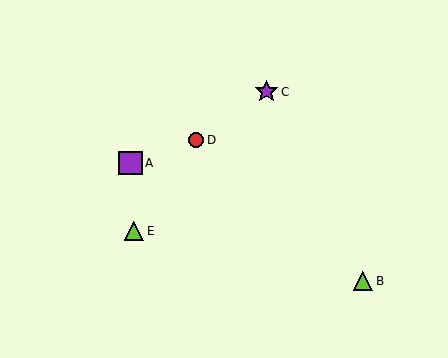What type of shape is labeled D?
Shape D is a red circle.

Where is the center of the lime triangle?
The center of the lime triangle is at (363, 281).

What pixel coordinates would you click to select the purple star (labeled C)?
Click at (267, 92) to select the purple star C.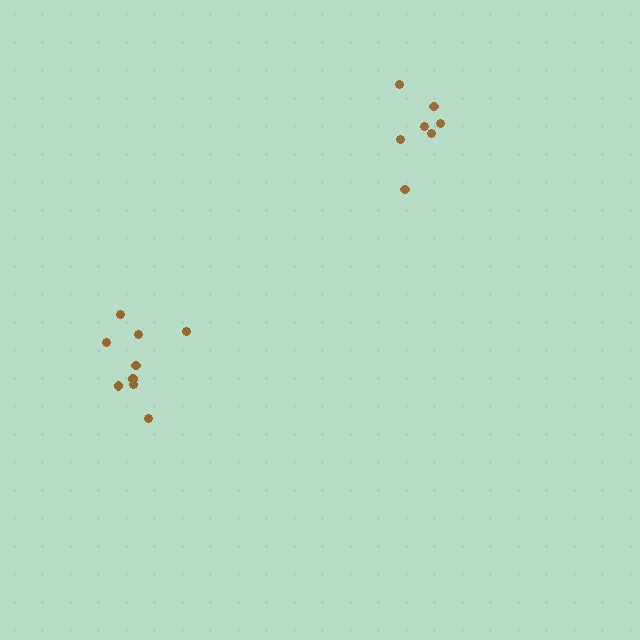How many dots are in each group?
Group 1: 9 dots, Group 2: 7 dots (16 total).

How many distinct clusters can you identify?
There are 2 distinct clusters.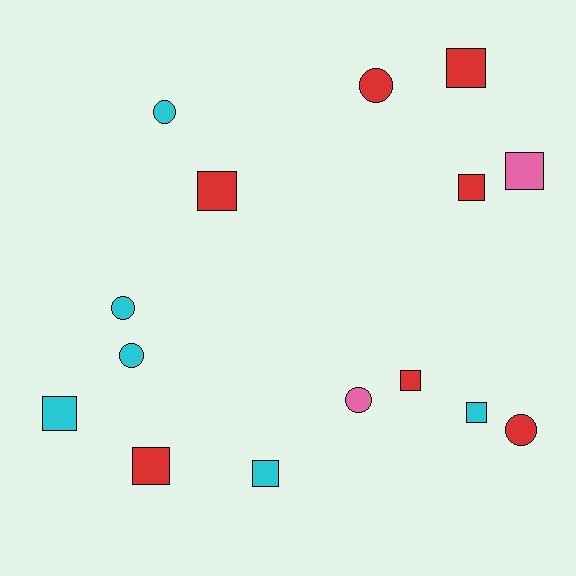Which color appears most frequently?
Red, with 7 objects.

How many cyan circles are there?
There are 3 cyan circles.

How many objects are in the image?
There are 15 objects.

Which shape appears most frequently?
Square, with 9 objects.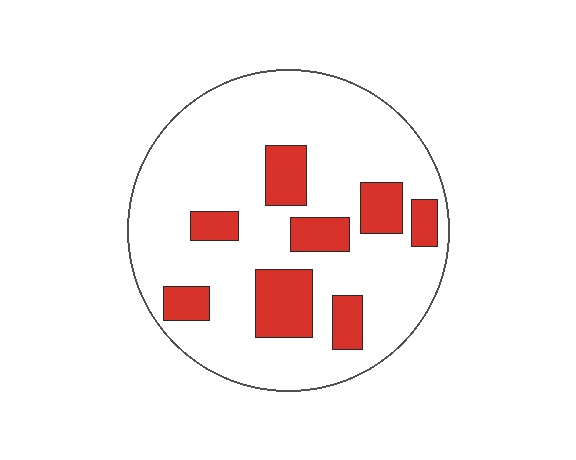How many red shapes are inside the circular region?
8.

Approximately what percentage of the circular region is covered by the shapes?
Approximately 20%.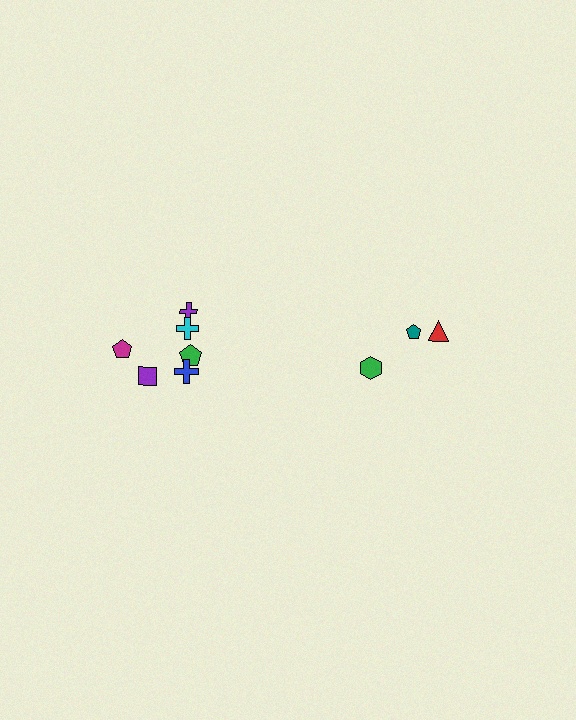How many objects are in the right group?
There are 3 objects.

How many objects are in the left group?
There are 6 objects.